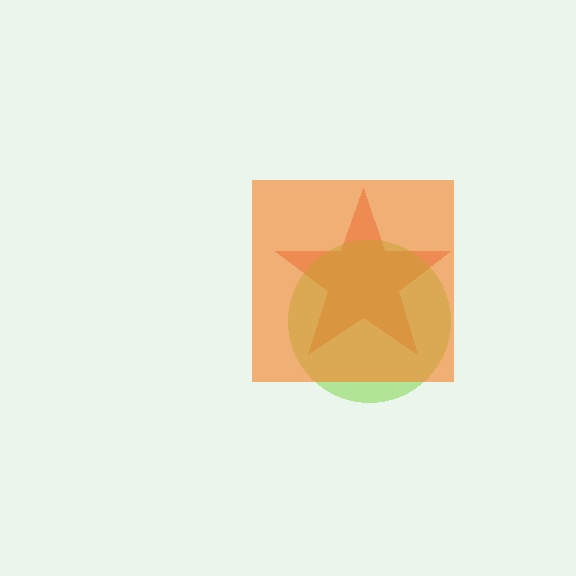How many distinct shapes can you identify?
There are 3 distinct shapes: a red star, a lime circle, an orange square.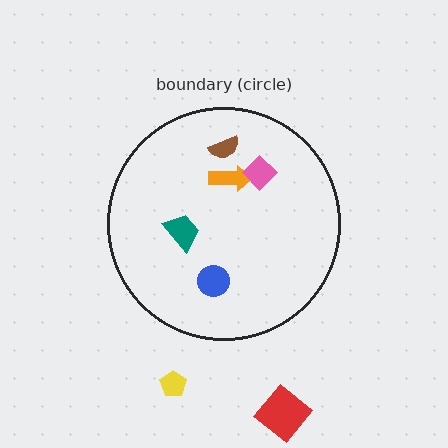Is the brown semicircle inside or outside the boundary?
Inside.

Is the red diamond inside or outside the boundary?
Outside.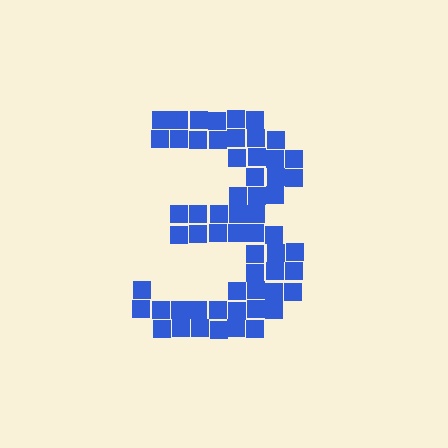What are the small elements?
The small elements are squares.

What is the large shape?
The large shape is the digit 3.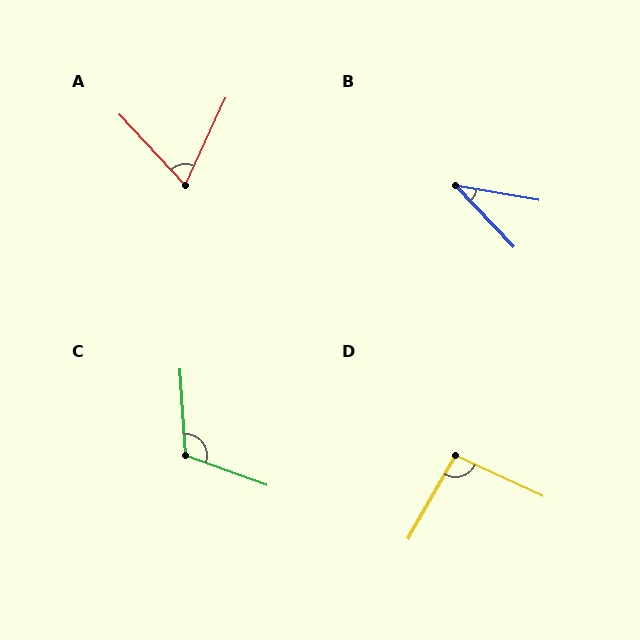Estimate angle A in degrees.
Approximately 68 degrees.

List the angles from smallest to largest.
B (37°), A (68°), D (95°), C (113°).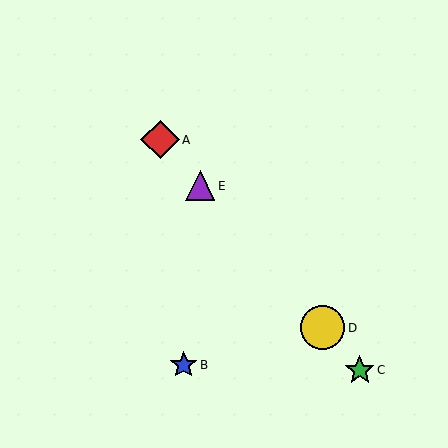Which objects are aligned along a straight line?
Objects A, C, D, E are aligned along a straight line.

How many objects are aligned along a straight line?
4 objects (A, C, D, E) are aligned along a straight line.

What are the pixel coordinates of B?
Object B is at (184, 365).